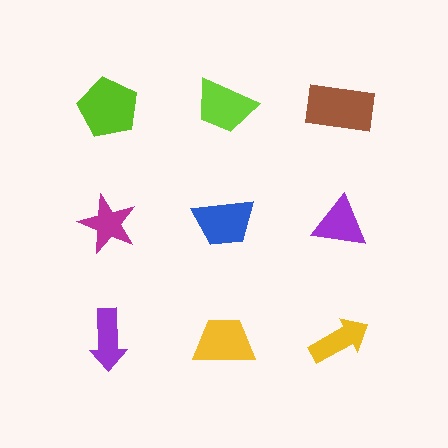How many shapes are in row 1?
3 shapes.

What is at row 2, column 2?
A blue trapezoid.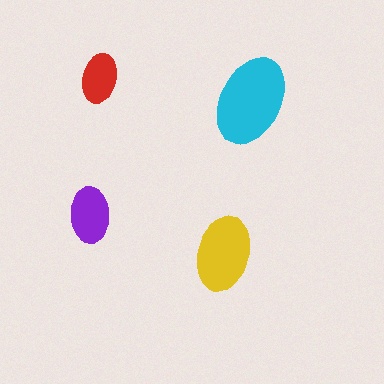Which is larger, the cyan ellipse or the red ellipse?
The cyan one.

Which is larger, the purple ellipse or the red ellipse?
The purple one.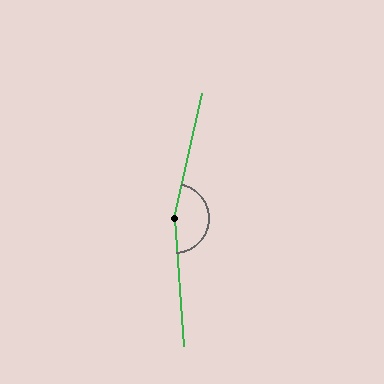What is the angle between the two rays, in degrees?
Approximately 163 degrees.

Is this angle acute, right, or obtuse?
It is obtuse.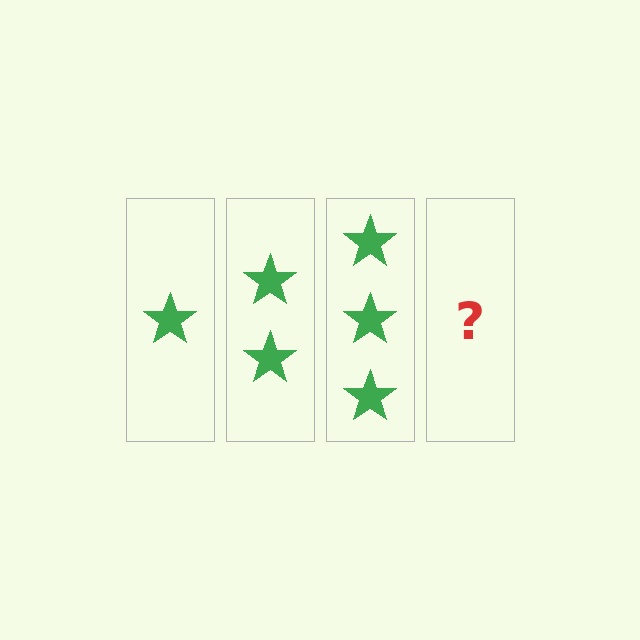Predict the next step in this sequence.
The next step is 4 stars.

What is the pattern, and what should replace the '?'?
The pattern is that each step adds one more star. The '?' should be 4 stars.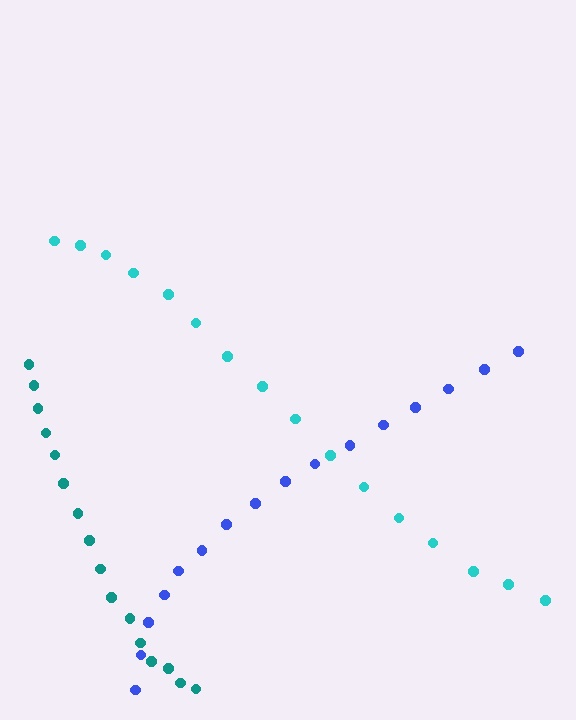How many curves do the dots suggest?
There are 3 distinct paths.